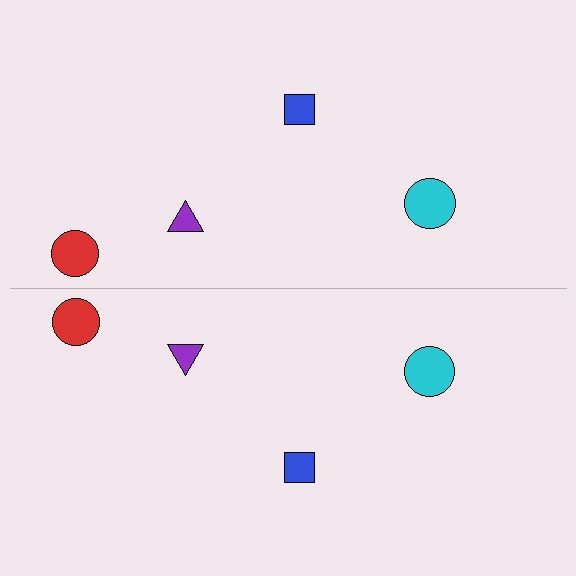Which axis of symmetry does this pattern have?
The pattern has a horizontal axis of symmetry running through the center of the image.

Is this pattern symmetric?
Yes, this pattern has bilateral (reflection) symmetry.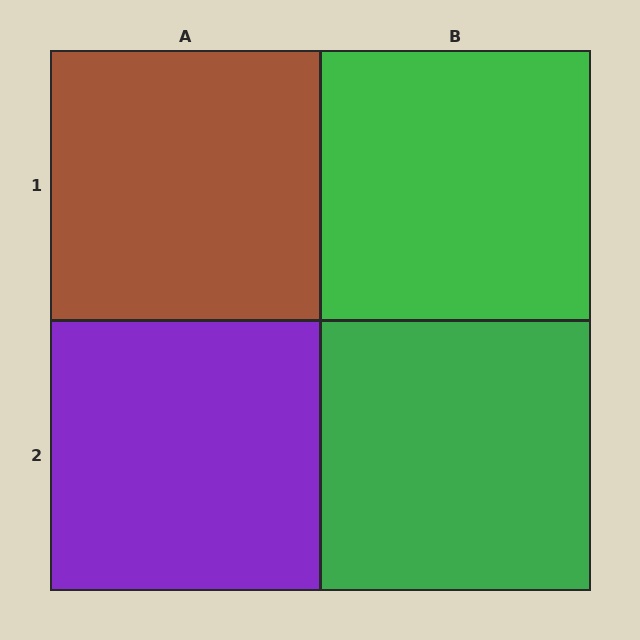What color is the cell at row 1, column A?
Brown.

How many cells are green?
2 cells are green.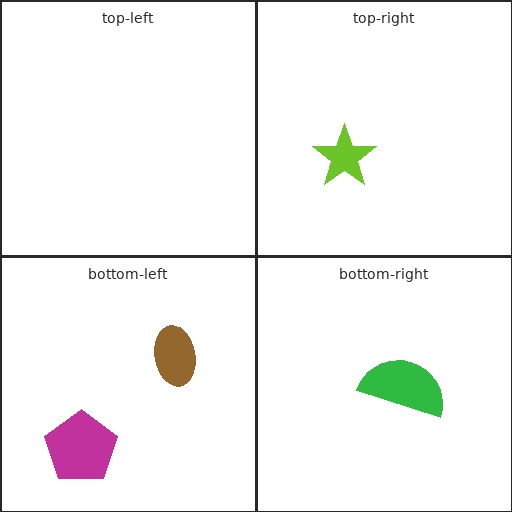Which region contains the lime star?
The top-right region.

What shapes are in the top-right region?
The lime star.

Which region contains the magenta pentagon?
The bottom-left region.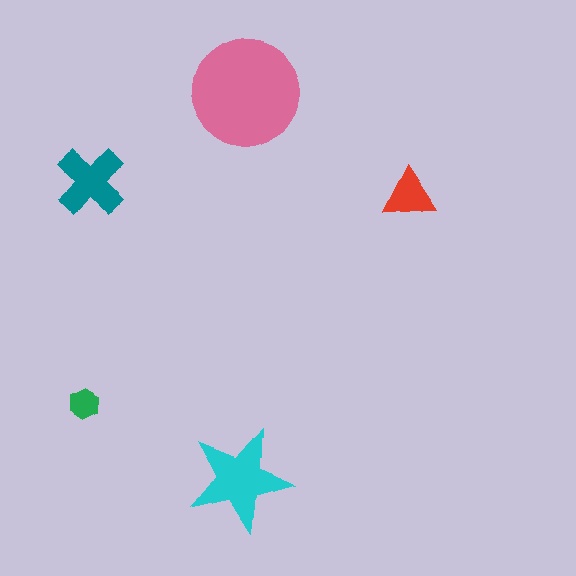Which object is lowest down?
The cyan star is bottommost.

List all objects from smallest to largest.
The green hexagon, the red triangle, the teal cross, the cyan star, the pink circle.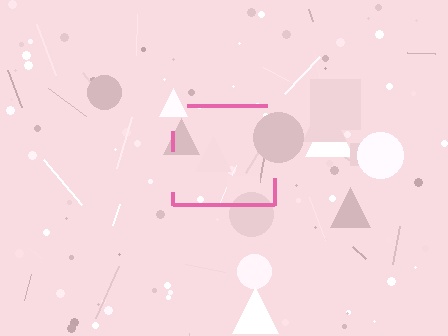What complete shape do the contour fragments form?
The contour fragments form a square.